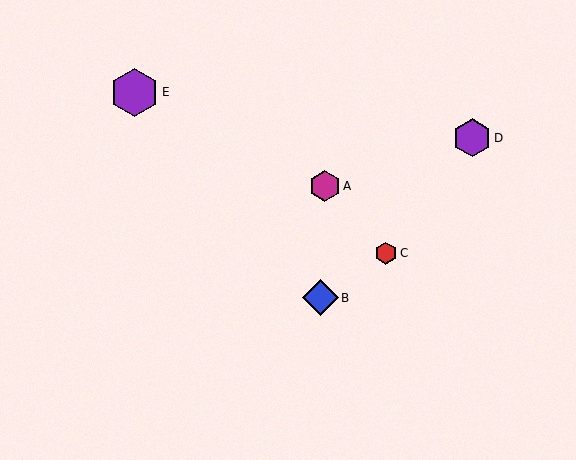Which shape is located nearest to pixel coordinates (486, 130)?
The purple hexagon (labeled D) at (472, 138) is nearest to that location.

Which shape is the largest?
The purple hexagon (labeled E) is the largest.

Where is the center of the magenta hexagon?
The center of the magenta hexagon is at (325, 186).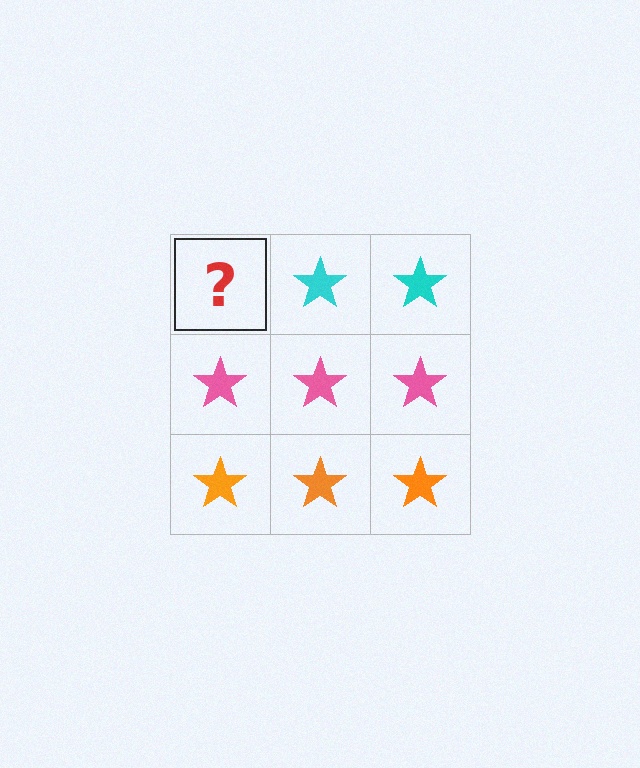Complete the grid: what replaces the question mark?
The question mark should be replaced with a cyan star.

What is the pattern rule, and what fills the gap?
The rule is that each row has a consistent color. The gap should be filled with a cyan star.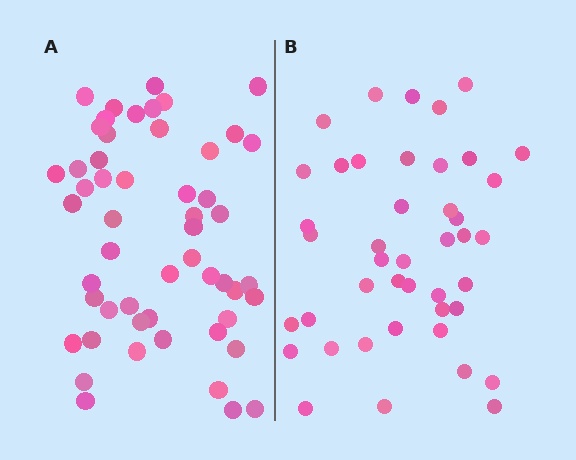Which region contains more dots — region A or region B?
Region A (the left region) has more dots.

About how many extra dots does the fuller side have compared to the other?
Region A has roughly 10 or so more dots than region B.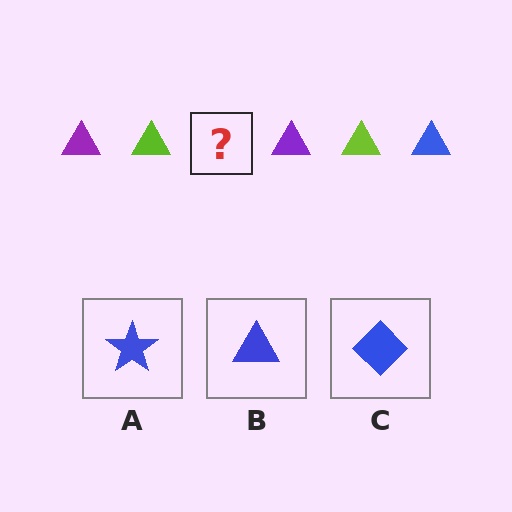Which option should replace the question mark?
Option B.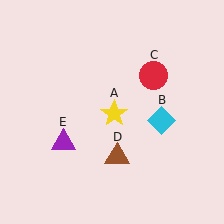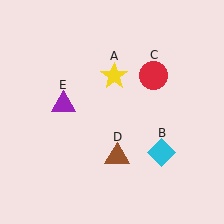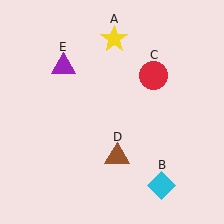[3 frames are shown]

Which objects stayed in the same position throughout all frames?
Red circle (object C) and brown triangle (object D) remained stationary.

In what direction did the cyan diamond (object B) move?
The cyan diamond (object B) moved down.